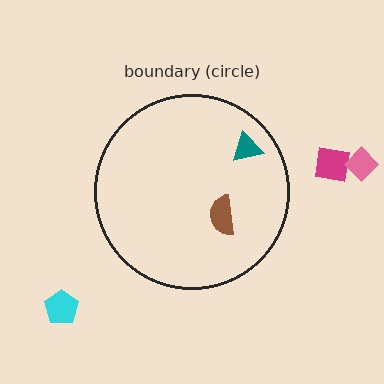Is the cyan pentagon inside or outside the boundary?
Outside.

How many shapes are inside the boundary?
2 inside, 3 outside.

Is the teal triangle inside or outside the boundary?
Inside.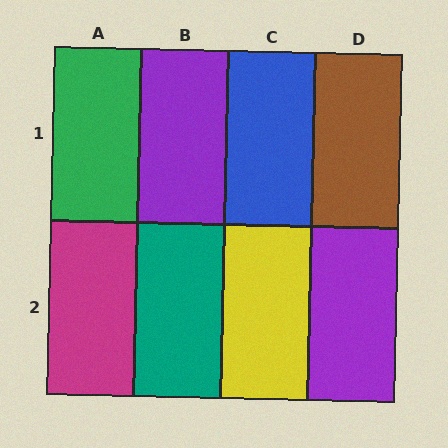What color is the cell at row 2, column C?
Yellow.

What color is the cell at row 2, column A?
Magenta.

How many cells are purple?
2 cells are purple.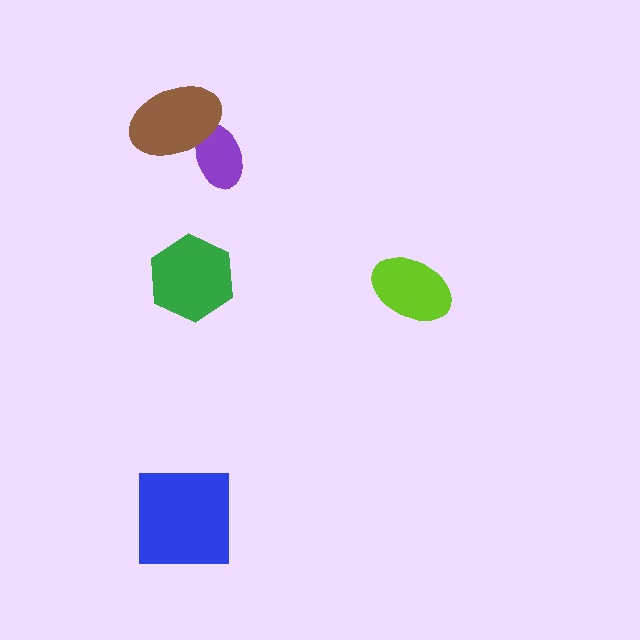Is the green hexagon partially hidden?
No, no other shape covers it.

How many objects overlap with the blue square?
0 objects overlap with the blue square.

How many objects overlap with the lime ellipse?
0 objects overlap with the lime ellipse.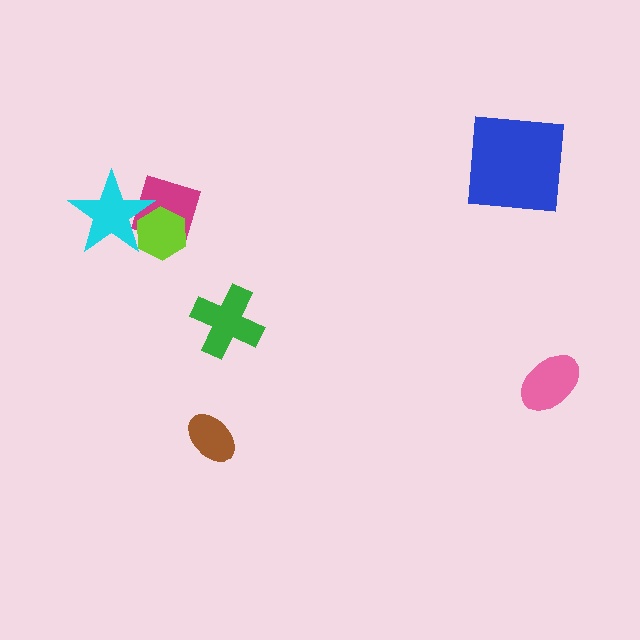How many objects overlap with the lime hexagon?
2 objects overlap with the lime hexagon.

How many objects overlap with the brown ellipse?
0 objects overlap with the brown ellipse.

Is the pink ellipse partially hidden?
No, no other shape covers it.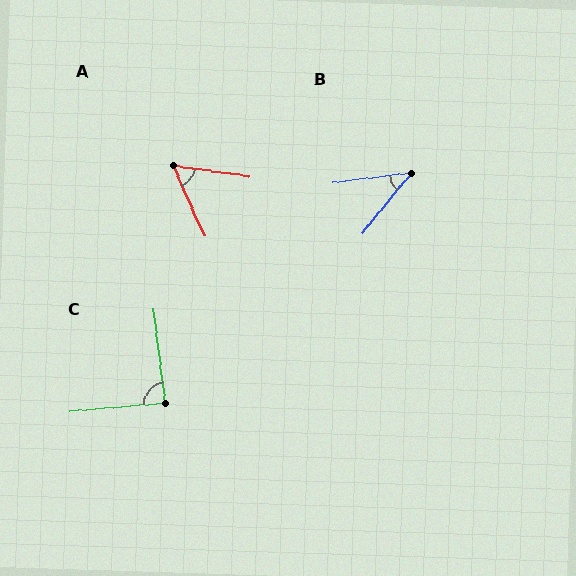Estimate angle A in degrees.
Approximately 58 degrees.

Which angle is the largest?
C, at approximately 89 degrees.